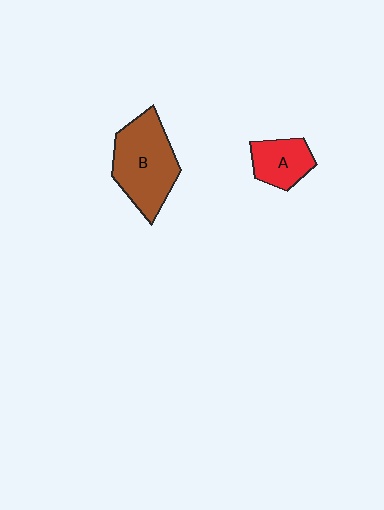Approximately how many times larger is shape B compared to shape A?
Approximately 1.9 times.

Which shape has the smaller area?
Shape A (red).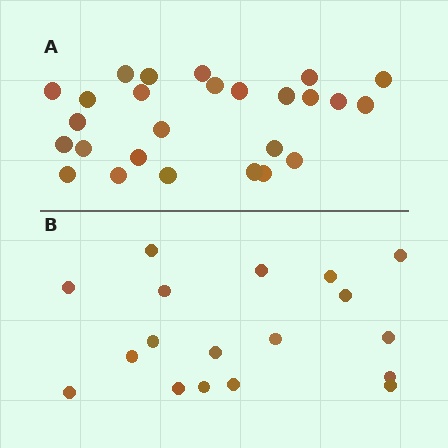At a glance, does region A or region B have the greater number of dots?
Region A (the top region) has more dots.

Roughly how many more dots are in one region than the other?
Region A has roughly 8 or so more dots than region B.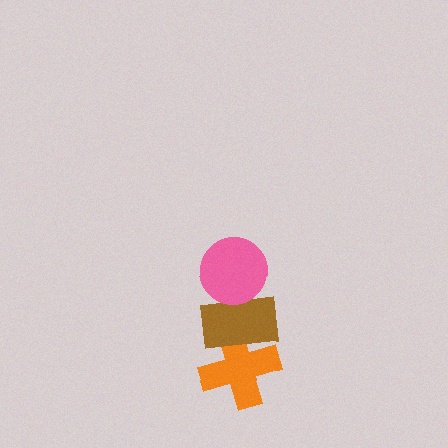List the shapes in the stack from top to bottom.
From top to bottom: the pink circle, the brown rectangle, the orange cross.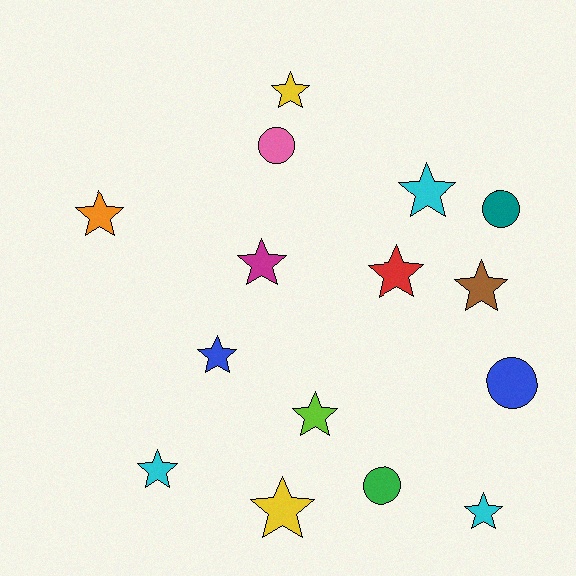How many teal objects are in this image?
There is 1 teal object.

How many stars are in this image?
There are 11 stars.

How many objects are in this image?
There are 15 objects.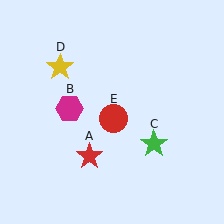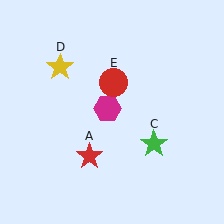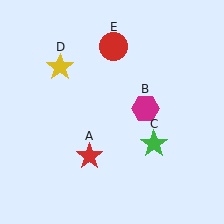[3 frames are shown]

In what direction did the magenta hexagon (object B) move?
The magenta hexagon (object B) moved right.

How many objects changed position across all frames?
2 objects changed position: magenta hexagon (object B), red circle (object E).